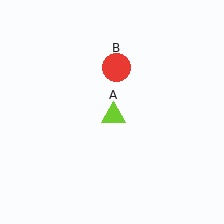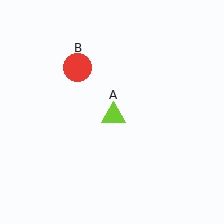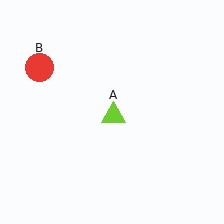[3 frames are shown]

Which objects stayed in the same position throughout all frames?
Lime triangle (object A) remained stationary.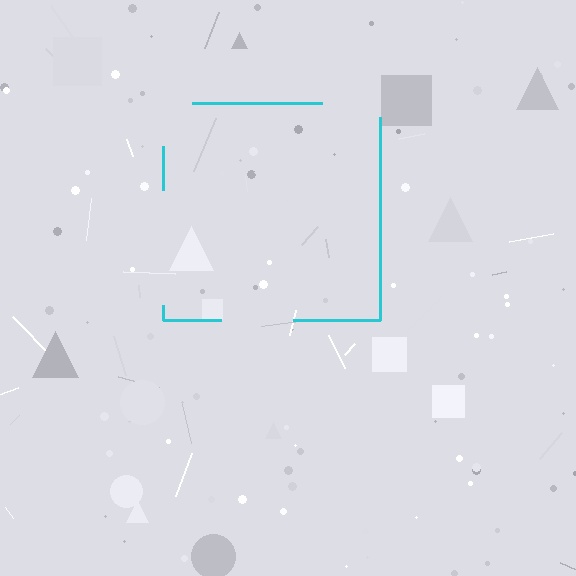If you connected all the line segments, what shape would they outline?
They would outline a square.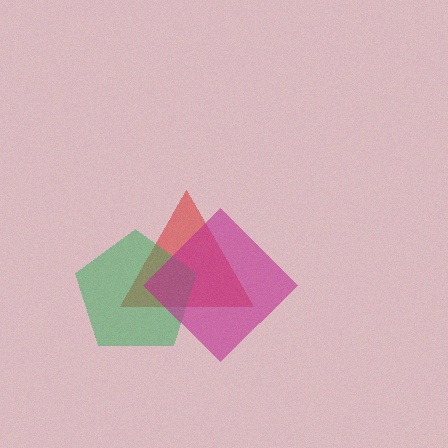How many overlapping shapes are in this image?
There are 3 overlapping shapes in the image.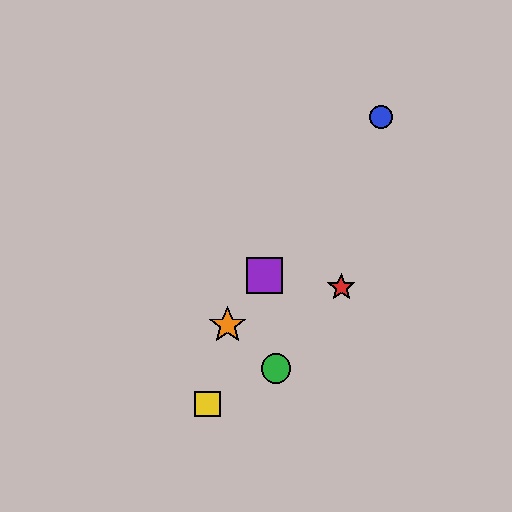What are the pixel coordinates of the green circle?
The green circle is at (276, 369).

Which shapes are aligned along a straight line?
The blue circle, the purple square, the orange star are aligned along a straight line.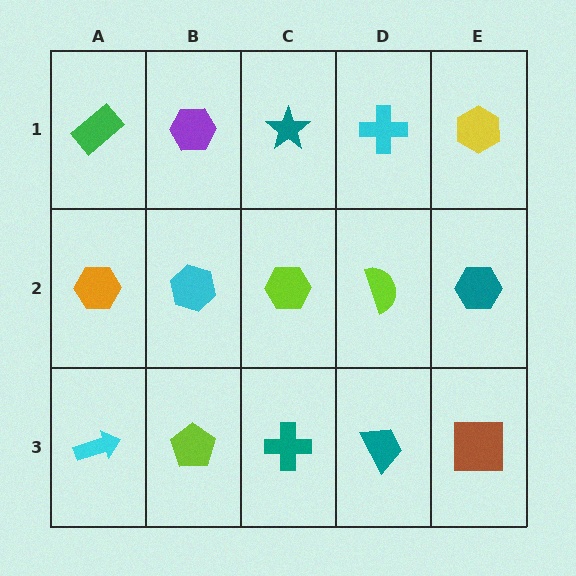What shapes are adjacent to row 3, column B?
A cyan hexagon (row 2, column B), a cyan arrow (row 3, column A), a teal cross (row 3, column C).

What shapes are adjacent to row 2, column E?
A yellow hexagon (row 1, column E), a brown square (row 3, column E), a lime semicircle (row 2, column D).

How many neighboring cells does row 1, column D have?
3.